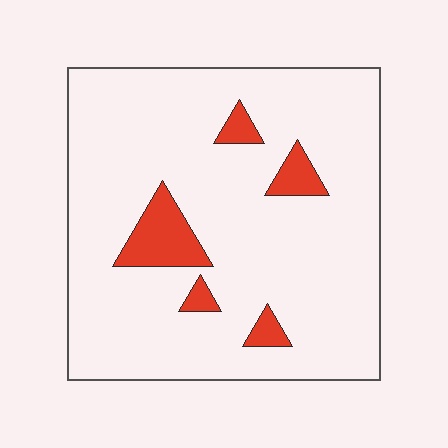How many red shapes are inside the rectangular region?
5.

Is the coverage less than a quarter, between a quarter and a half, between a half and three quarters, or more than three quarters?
Less than a quarter.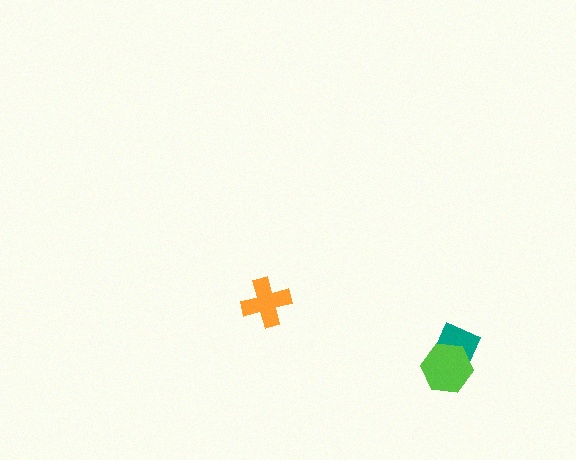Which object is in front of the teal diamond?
The lime hexagon is in front of the teal diamond.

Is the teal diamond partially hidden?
Yes, it is partially covered by another shape.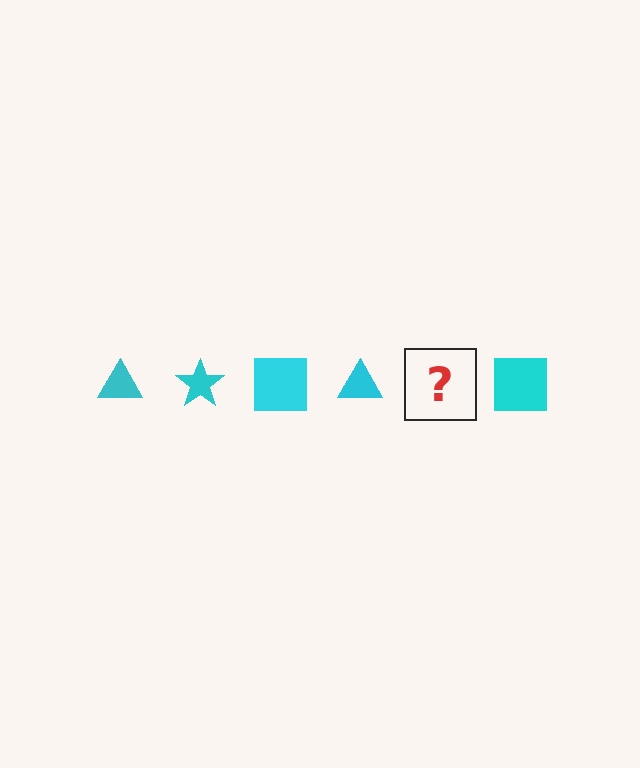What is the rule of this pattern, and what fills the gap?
The rule is that the pattern cycles through triangle, star, square shapes in cyan. The gap should be filled with a cyan star.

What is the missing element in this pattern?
The missing element is a cyan star.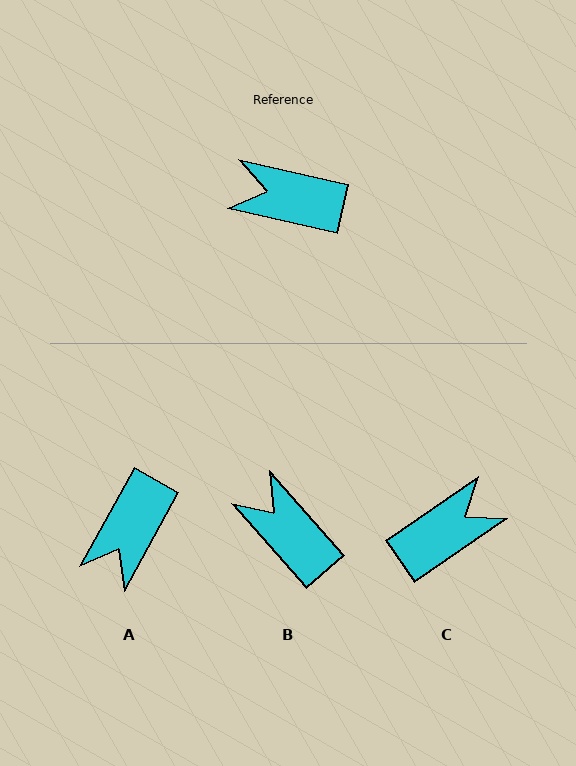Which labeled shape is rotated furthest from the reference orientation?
C, about 132 degrees away.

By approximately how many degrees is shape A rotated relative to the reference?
Approximately 74 degrees counter-clockwise.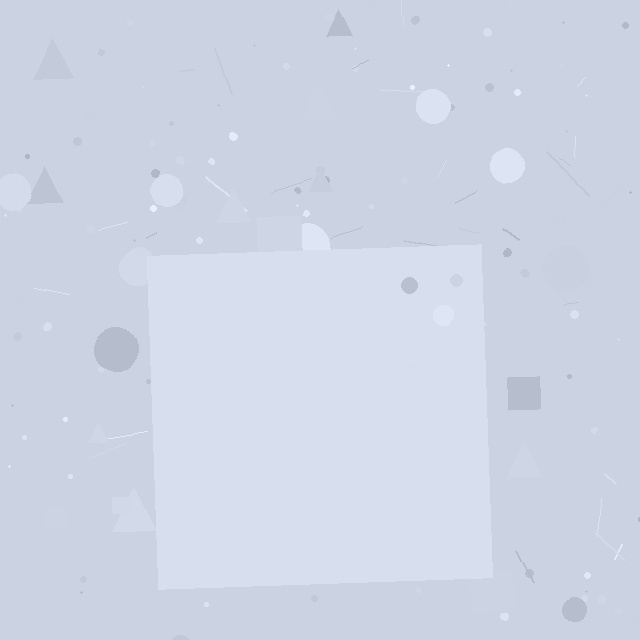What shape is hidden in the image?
A square is hidden in the image.